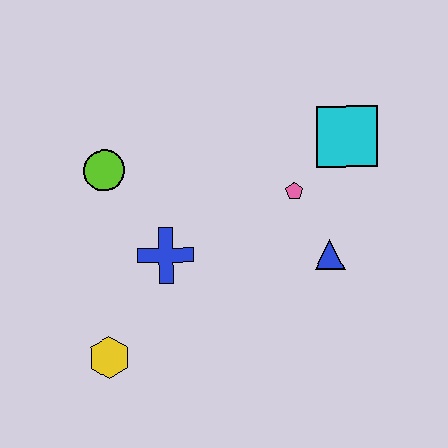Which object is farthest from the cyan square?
The yellow hexagon is farthest from the cyan square.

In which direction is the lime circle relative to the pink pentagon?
The lime circle is to the left of the pink pentagon.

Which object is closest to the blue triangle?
The pink pentagon is closest to the blue triangle.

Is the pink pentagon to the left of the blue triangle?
Yes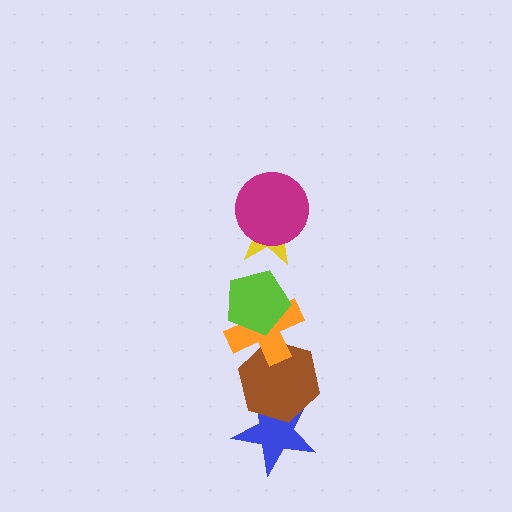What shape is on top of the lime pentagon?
The yellow star is on top of the lime pentagon.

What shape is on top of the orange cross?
The lime pentagon is on top of the orange cross.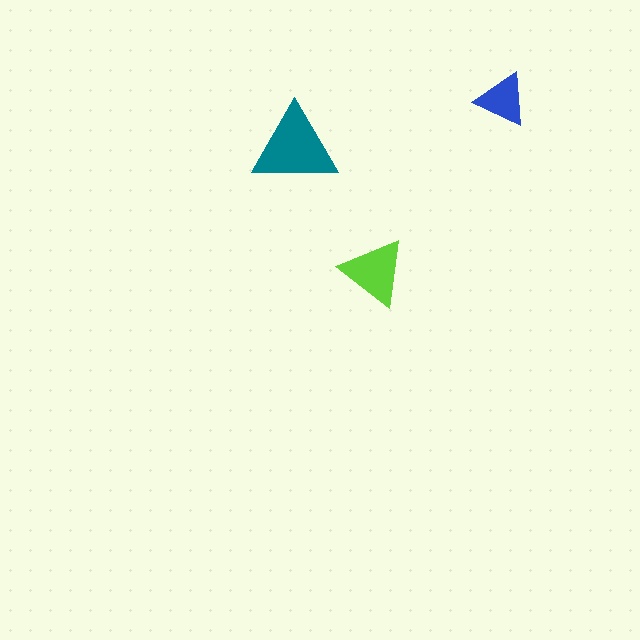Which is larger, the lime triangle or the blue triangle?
The lime one.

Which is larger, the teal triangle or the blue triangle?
The teal one.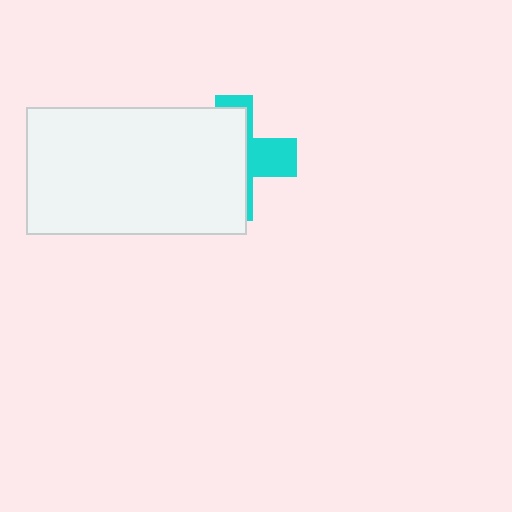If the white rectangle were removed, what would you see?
You would see the complete cyan cross.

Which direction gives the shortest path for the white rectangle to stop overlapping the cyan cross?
Moving left gives the shortest separation.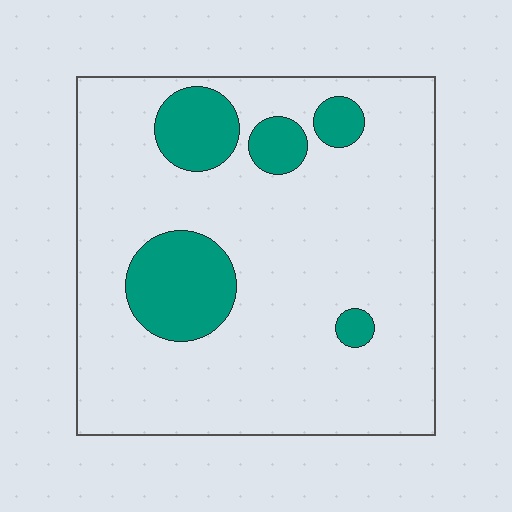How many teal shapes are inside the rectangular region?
5.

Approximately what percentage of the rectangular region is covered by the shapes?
Approximately 15%.